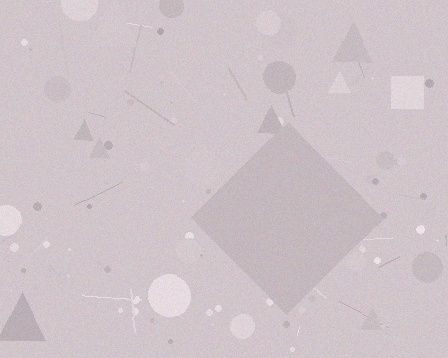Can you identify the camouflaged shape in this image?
The camouflaged shape is a diamond.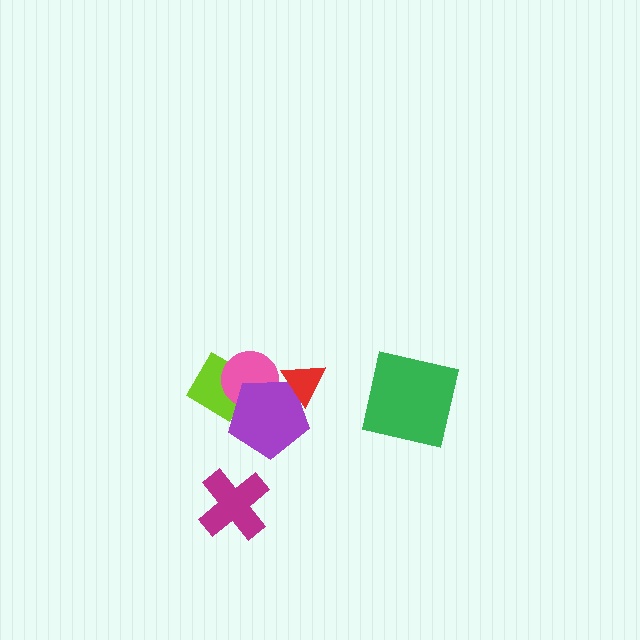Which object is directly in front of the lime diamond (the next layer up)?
The pink circle is directly in front of the lime diamond.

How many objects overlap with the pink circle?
2 objects overlap with the pink circle.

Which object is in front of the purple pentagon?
The red triangle is in front of the purple pentagon.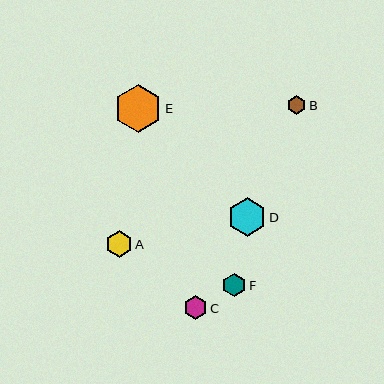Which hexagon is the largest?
Hexagon E is the largest with a size of approximately 48 pixels.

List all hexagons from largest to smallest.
From largest to smallest: E, D, A, C, F, B.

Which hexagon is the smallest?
Hexagon B is the smallest with a size of approximately 19 pixels.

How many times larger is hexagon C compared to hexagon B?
Hexagon C is approximately 1.2 times the size of hexagon B.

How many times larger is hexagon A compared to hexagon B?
Hexagon A is approximately 1.4 times the size of hexagon B.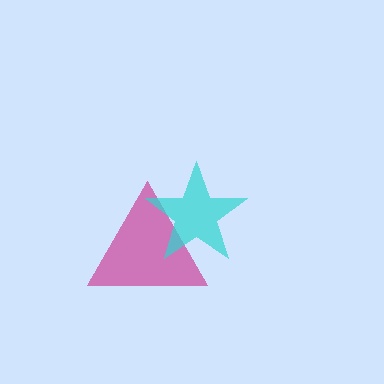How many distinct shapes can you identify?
There are 2 distinct shapes: a magenta triangle, a cyan star.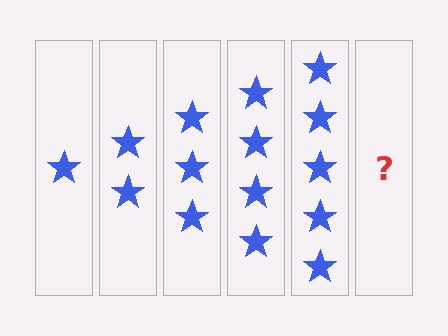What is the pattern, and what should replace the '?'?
The pattern is that each step adds one more star. The '?' should be 6 stars.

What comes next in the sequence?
The next element should be 6 stars.